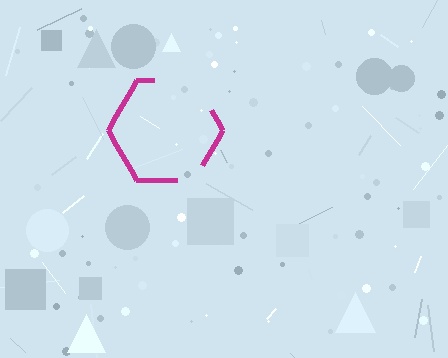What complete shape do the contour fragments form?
The contour fragments form a hexagon.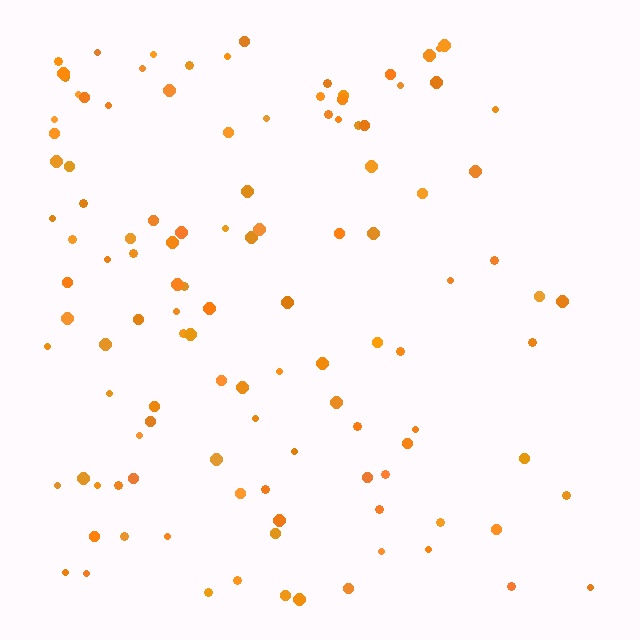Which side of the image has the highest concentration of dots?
The left.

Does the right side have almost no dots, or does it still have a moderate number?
Still a moderate number, just noticeably fewer than the left.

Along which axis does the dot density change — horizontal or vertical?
Horizontal.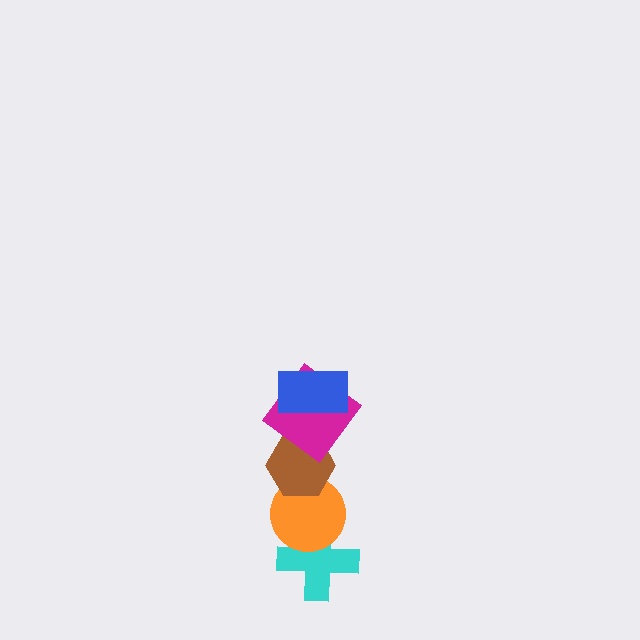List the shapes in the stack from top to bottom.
From top to bottom: the blue rectangle, the magenta diamond, the brown hexagon, the orange circle, the cyan cross.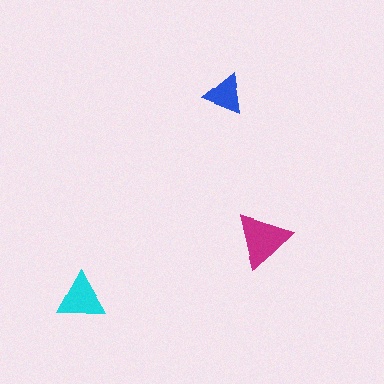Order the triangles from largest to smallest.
the magenta one, the cyan one, the blue one.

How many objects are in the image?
There are 3 objects in the image.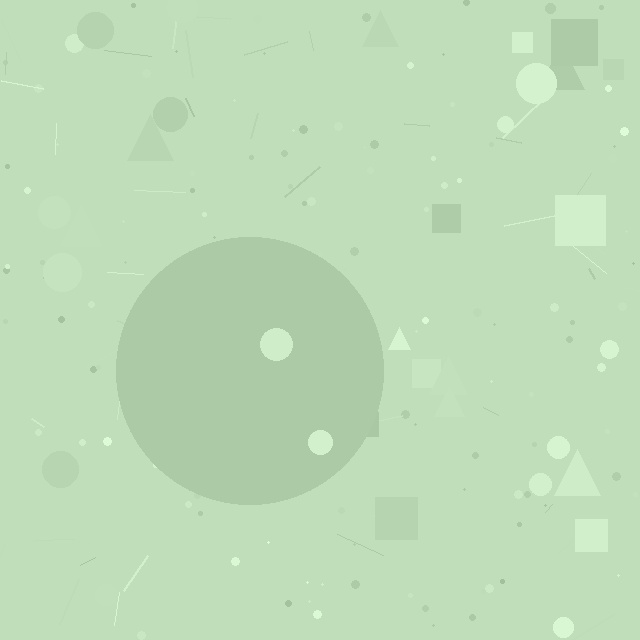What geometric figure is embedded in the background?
A circle is embedded in the background.